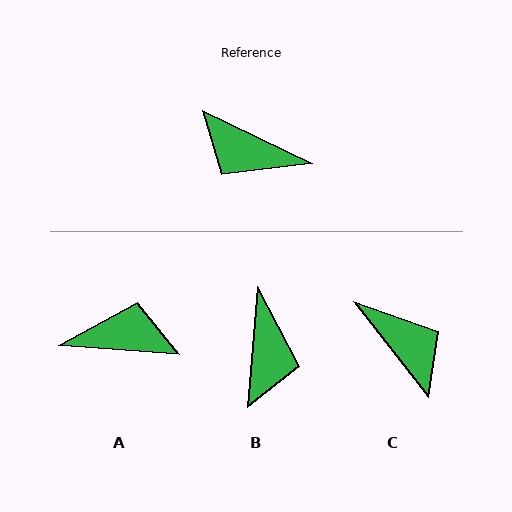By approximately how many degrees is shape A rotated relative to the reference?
Approximately 158 degrees clockwise.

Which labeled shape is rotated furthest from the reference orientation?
A, about 158 degrees away.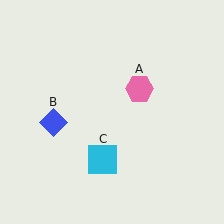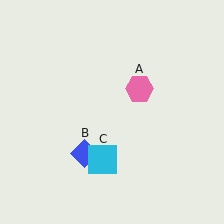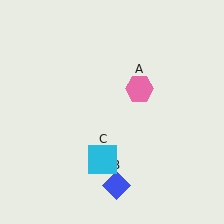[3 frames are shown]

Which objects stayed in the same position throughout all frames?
Pink hexagon (object A) and cyan square (object C) remained stationary.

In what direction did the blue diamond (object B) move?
The blue diamond (object B) moved down and to the right.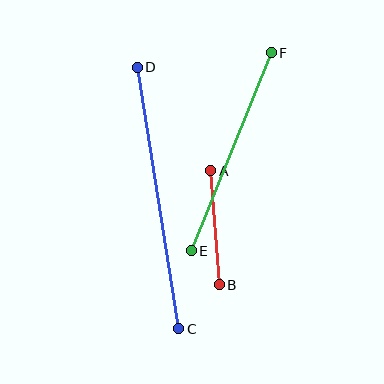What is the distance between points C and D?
The distance is approximately 265 pixels.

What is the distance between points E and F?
The distance is approximately 213 pixels.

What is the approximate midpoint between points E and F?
The midpoint is at approximately (231, 152) pixels.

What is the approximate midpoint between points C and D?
The midpoint is at approximately (158, 198) pixels.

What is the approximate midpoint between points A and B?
The midpoint is at approximately (215, 228) pixels.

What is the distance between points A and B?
The distance is approximately 114 pixels.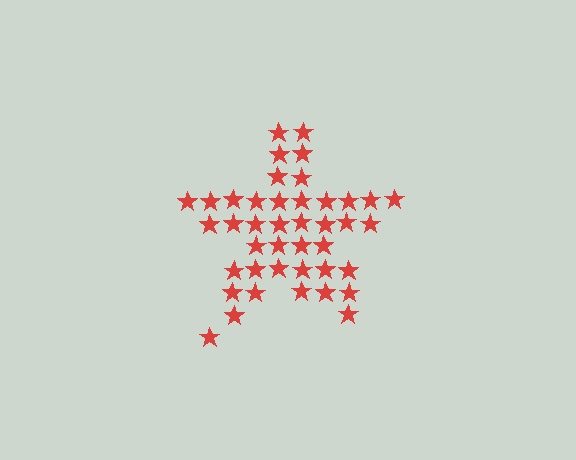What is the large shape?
The large shape is a star.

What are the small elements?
The small elements are stars.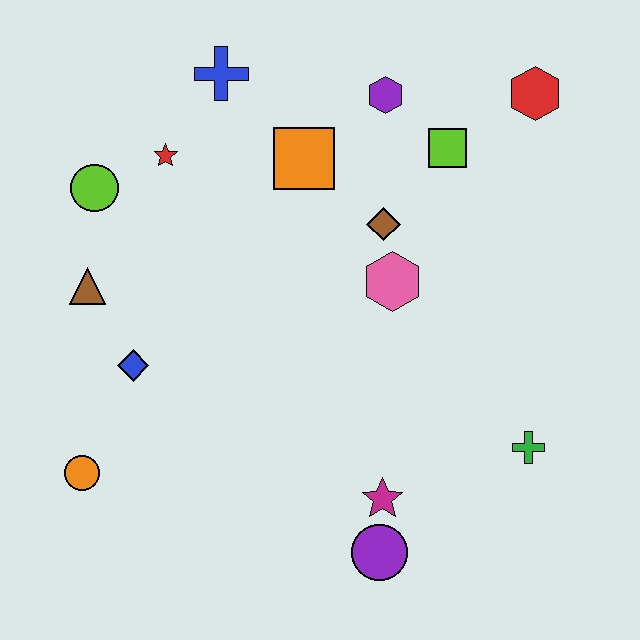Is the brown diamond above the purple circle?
Yes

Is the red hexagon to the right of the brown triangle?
Yes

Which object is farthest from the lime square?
The orange circle is farthest from the lime square.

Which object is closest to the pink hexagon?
The brown diamond is closest to the pink hexagon.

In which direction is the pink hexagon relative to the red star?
The pink hexagon is to the right of the red star.